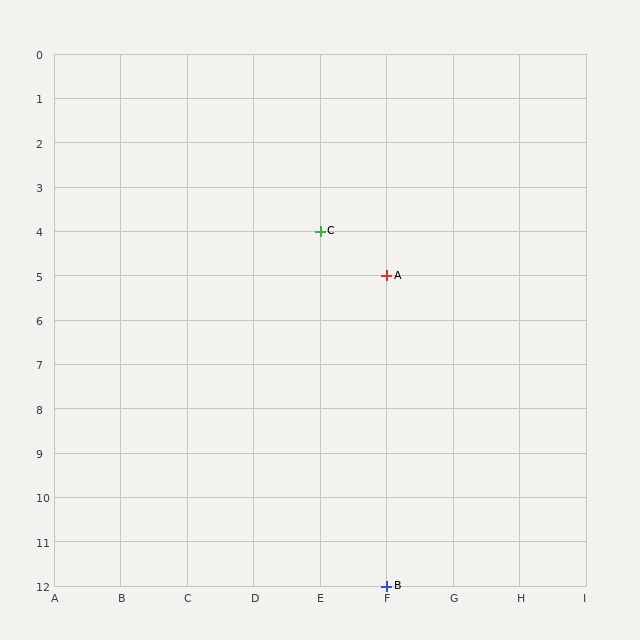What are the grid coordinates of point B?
Point B is at grid coordinates (F, 12).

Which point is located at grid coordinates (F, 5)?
Point A is at (F, 5).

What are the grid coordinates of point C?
Point C is at grid coordinates (E, 4).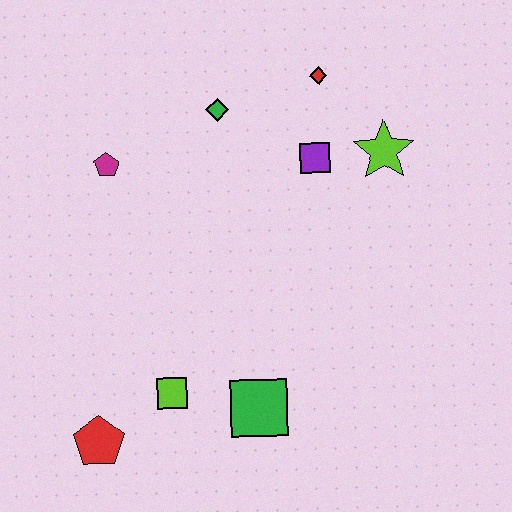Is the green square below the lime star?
Yes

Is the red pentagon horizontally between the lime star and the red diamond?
No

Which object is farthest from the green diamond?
The red pentagon is farthest from the green diamond.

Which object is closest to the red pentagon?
The lime square is closest to the red pentagon.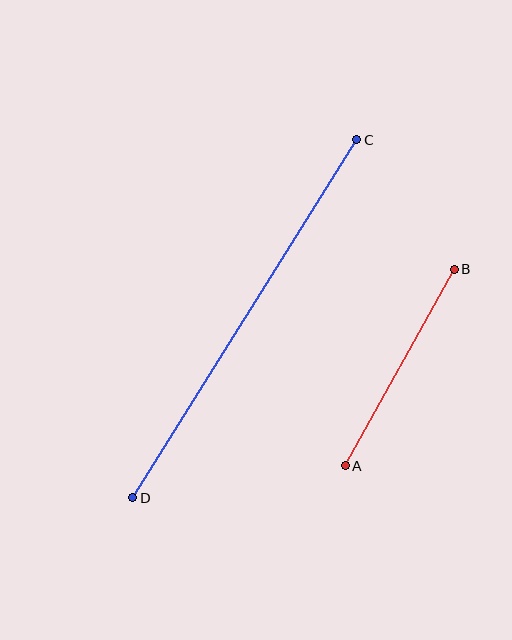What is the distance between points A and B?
The distance is approximately 225 pixels.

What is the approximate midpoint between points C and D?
The midpoint is at approximately (245, 319) pixels.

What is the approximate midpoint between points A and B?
The midpoint is at approximately (400, 367) pixels.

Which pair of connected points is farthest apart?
Points C and D are farthest apart.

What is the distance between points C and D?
The distance is approximately 422 pixels.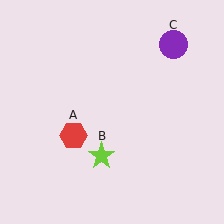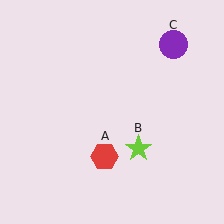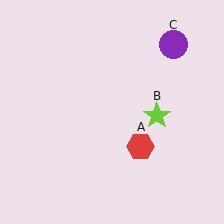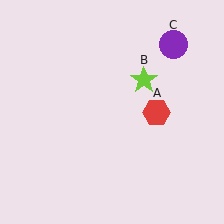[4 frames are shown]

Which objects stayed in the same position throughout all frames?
Purple circle (object C) remained stationary.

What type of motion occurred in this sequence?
The red hexagon (object A), lime star (object B) rotated counterclockwise around the center of the scene.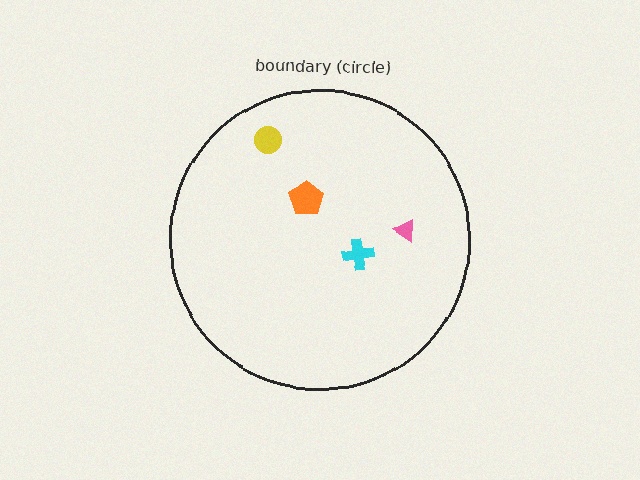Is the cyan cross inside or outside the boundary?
Inside.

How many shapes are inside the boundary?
4 inside, 0 outside.